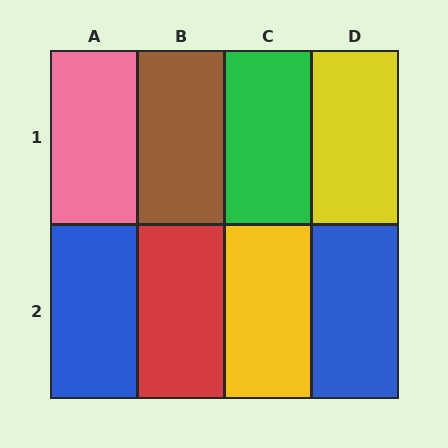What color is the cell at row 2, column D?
Blue.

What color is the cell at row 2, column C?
Yellow.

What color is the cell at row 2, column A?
Blue.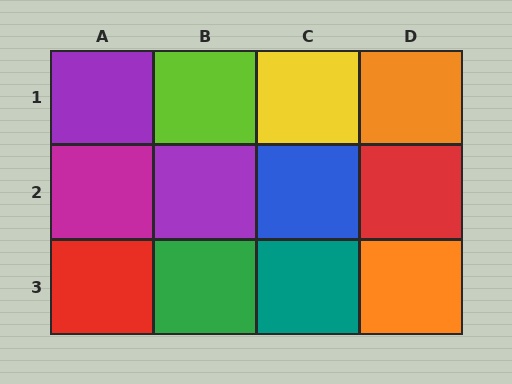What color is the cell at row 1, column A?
Purple.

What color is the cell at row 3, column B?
Green.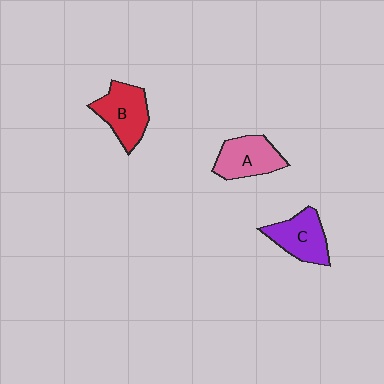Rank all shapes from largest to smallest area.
From largest to smallest: B (red), A (pink), C (purple).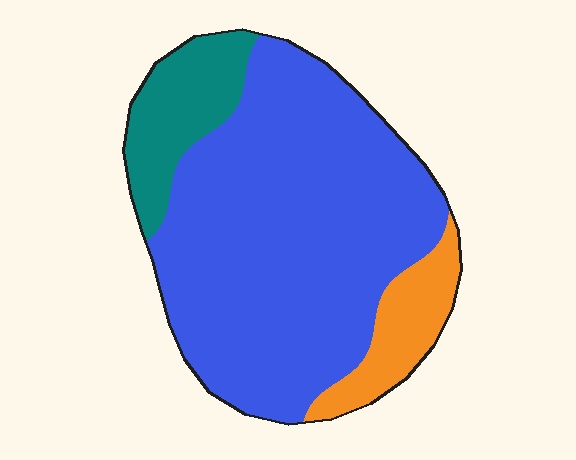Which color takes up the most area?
Blue, at roughly 75%.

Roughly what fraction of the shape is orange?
Orange covers around 10% of the shape.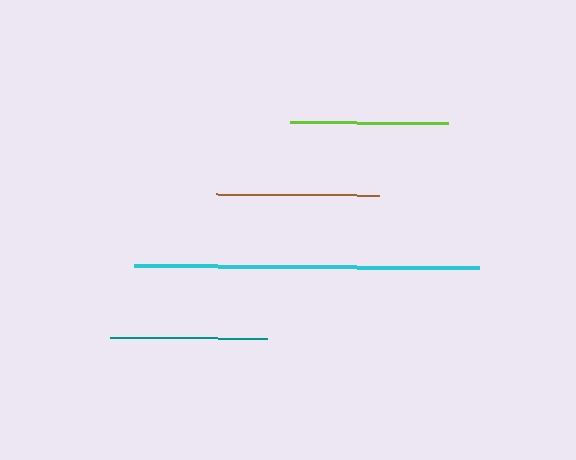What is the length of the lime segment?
The lime segment is approximately 158 pixels long.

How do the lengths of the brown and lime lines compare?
The brown and lime lines are approximately the same length.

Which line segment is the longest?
The cyan line is the longest at approximately 345 pixels.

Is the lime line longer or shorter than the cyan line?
The cyan line is longer than the lime line.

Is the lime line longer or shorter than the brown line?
The brown line is longer than the lime line.